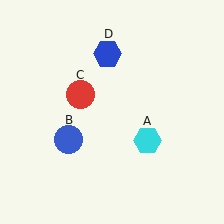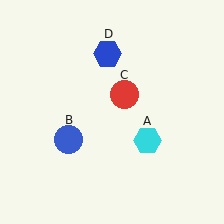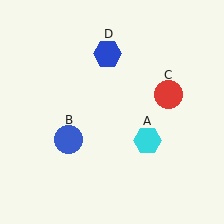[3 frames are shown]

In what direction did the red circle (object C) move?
The red circle (object C) moved right.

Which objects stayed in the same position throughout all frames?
Cyan hexagon (object A) and blue circle (object B) and blue hexagon (object D) remained stationary.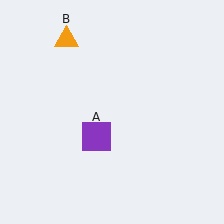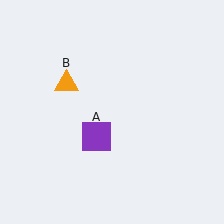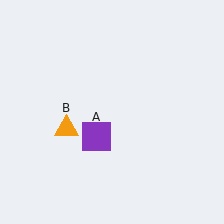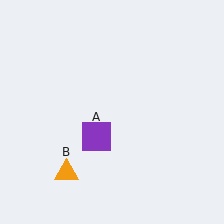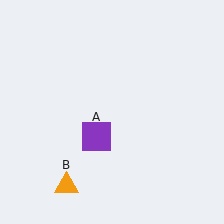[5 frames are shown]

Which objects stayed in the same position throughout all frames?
Purple square (object A) remained stationary.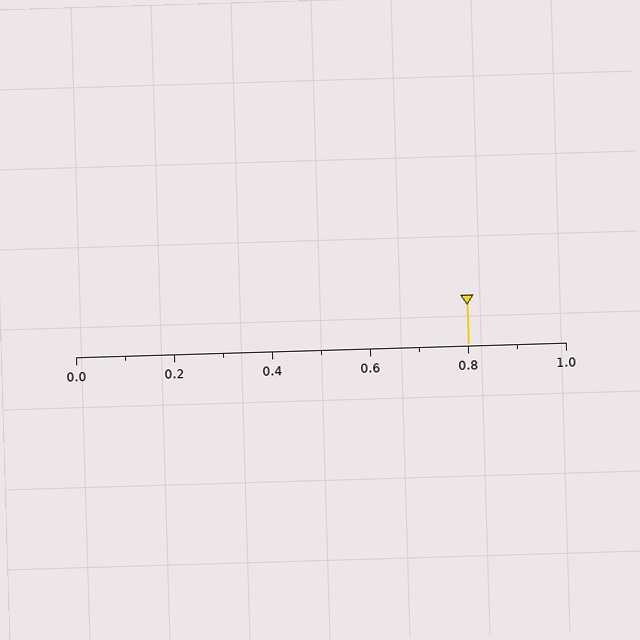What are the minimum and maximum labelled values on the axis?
The axis runs from 0.0 to 1.0.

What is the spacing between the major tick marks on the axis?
The major ticks are spaced 0.2 apart.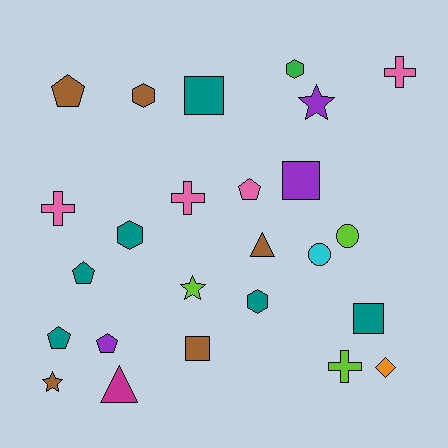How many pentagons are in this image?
There are 5 pentagons.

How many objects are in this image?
There are 25 objects.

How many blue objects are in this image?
There are no blue objects.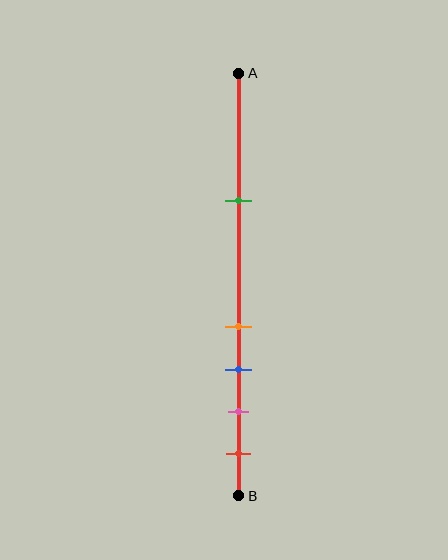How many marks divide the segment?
There are 5 marks dividing the segment.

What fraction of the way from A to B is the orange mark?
The orange mark is approximately 60% (0.6) of the way from A to B.